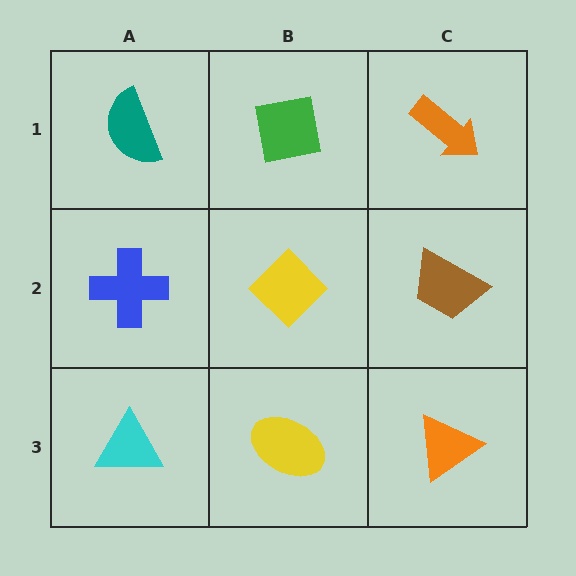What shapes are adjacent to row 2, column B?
A green square (row 1, column B), a yellow ellipse (row 3, column B), a blue cross (row 2, column A), a brown trapezoid (row 2, column C).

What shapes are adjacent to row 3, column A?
A blue cross (row 2, column A), a yellow ellipse (row 3, column B).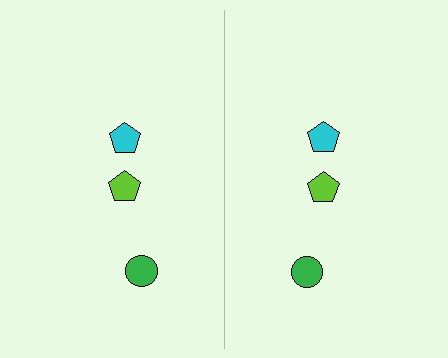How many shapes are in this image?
There are 6 shapes in this image.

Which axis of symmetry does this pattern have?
The pattern has a vertical axis of symmetry running through the center of the image.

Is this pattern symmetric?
Yes, this pattern has bilateral (reflection) symmetry.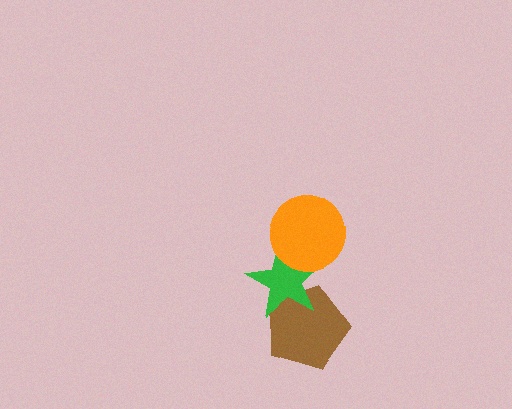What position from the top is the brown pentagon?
The brown pentagon is 3rd from the top.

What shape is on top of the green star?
The orange circle is on top of the green star.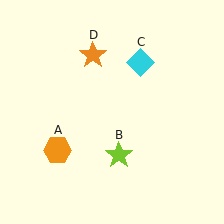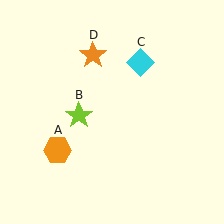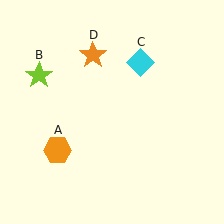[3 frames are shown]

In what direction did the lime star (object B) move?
The lime star (object B) moved up and to the left.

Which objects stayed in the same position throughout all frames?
Orange hexagon (object A) and cyan diamond (object C) and orange star (object D) remained stationary.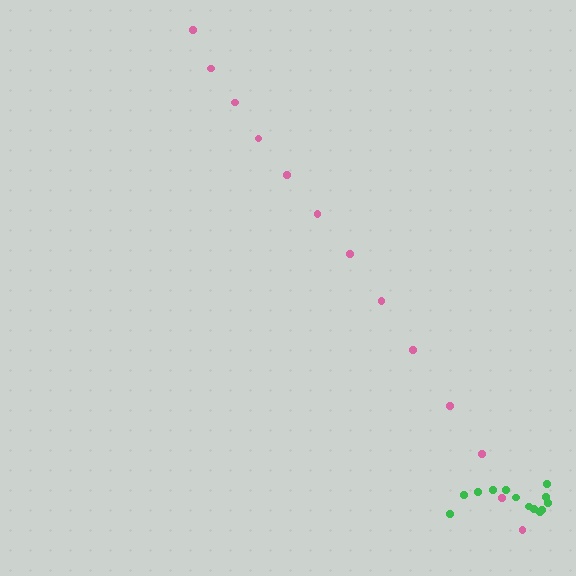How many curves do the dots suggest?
There are 2 distinct paths.